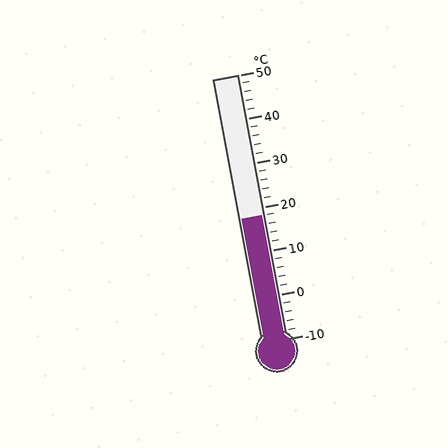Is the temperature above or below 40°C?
The temperature is below 40°C.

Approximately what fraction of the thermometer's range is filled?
The thermometer is filled to approximately 45% of its range.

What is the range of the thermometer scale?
The thermometer scale ranges from -10°C to 50°C.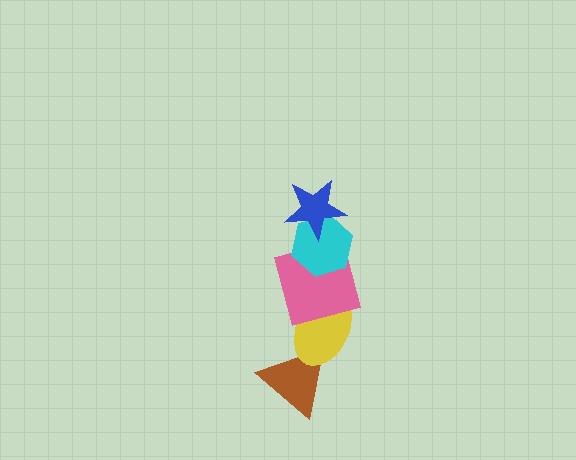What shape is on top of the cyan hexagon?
The blue star is on top of the cyan hexagon.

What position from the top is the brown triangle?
The brown triangle is 5th from the top.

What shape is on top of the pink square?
The cyan hexagon is on top of the pink square.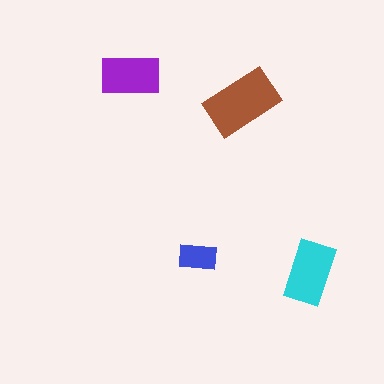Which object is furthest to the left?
The purple rectangle is leftmost.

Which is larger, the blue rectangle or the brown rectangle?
The brown one.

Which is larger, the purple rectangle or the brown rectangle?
The brown one.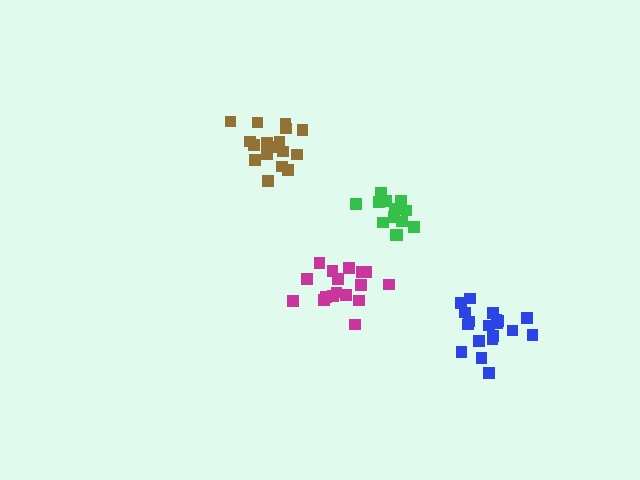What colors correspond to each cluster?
The clusters are colored: green, brown, blue, magenta.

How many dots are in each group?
Group 1: 14 dots, Group 2: 17 dots, Group 3: 19 dots, Group 4: 17 dots (67 total).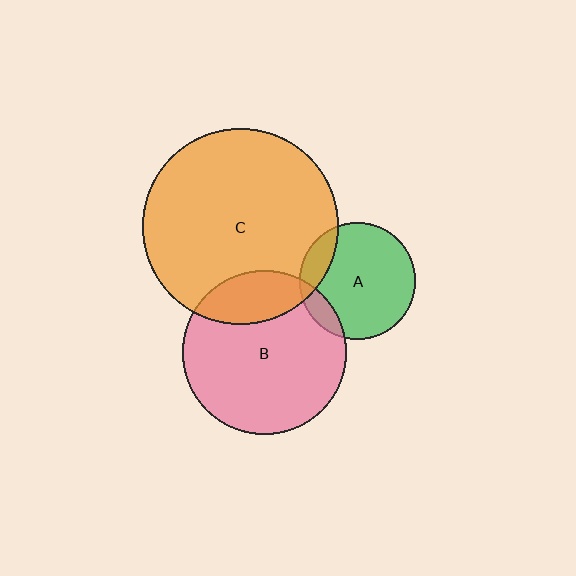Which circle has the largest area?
Circle C (orange).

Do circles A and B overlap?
Yes.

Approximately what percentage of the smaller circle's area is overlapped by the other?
Approximately 10%.